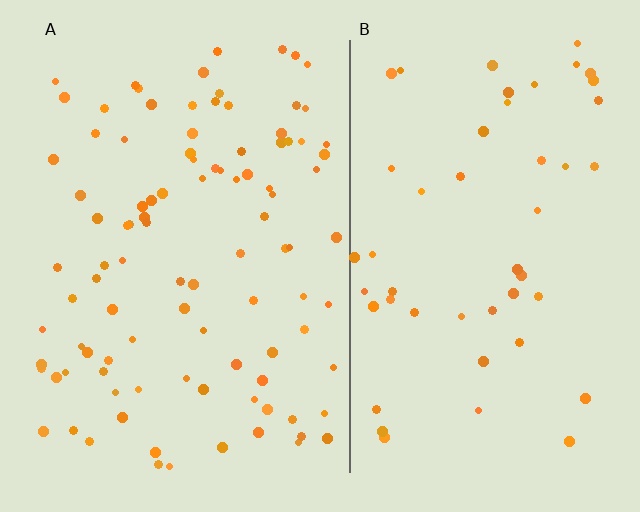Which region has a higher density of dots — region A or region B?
A (the left).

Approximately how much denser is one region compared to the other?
Approximately 2.0× — region A over region B.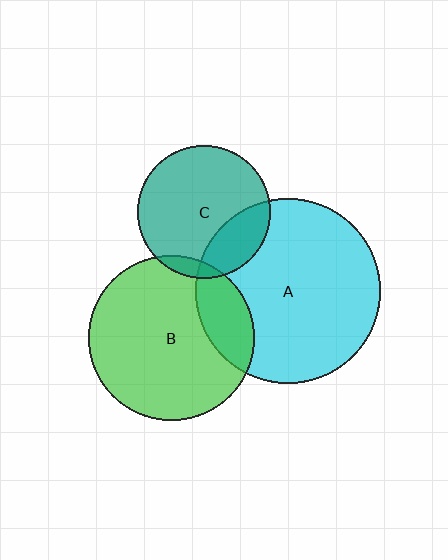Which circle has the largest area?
Circle A (cyan).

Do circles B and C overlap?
Yes.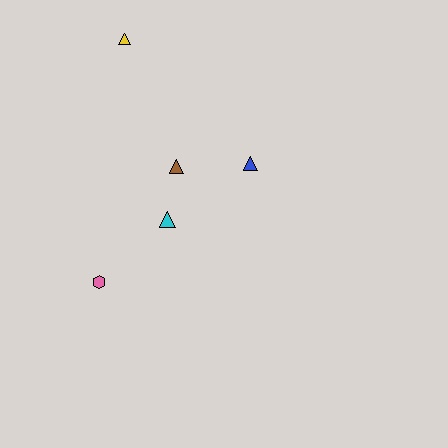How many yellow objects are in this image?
There is 1 yellow object.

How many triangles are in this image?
There are 4 triangles.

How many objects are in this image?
There are 5 objects.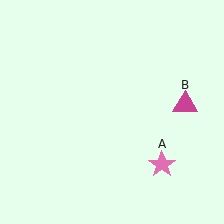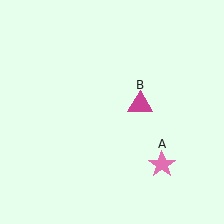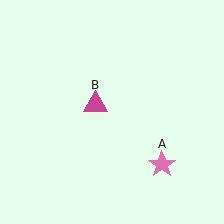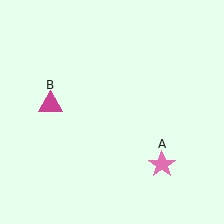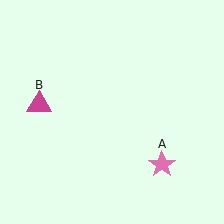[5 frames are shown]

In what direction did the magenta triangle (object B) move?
The magenta triangle (object B) moved left.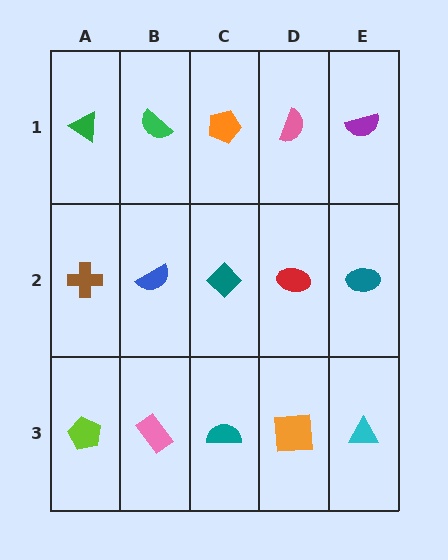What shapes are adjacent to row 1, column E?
A teal ellipse (row 2, column E), a pink semicircle (row 1, column D).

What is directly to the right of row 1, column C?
A pink semicircle.